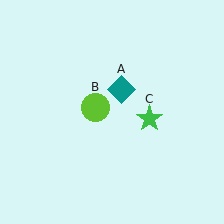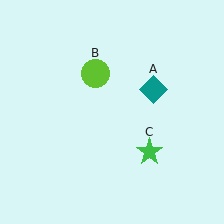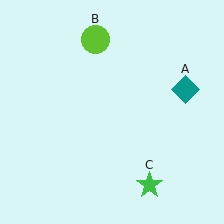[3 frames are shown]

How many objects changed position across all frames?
3 objects changed position: teal diamond (object A), lime circle (object B), green star (object C).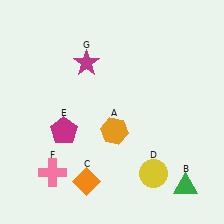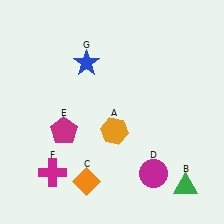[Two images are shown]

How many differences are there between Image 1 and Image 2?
There are 3 differences between the two images.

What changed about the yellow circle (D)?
In Image 1, D is yellow. In Image 2, it changed to magenta.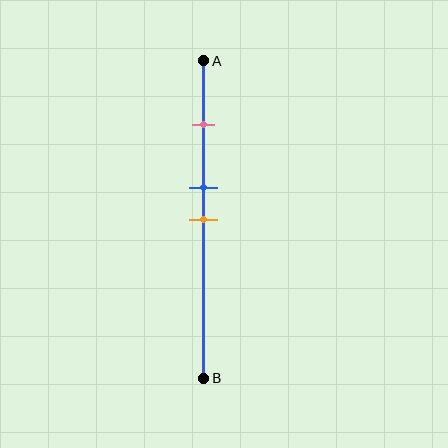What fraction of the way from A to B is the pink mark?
The pink mark is approximately 20% (0.2) of the way from A to B.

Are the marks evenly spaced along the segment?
No, the marks are not evenly spaced.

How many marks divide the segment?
There are 3 marks dividing the segment.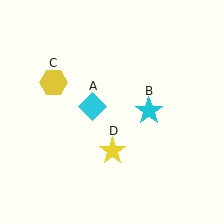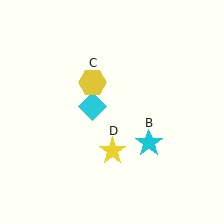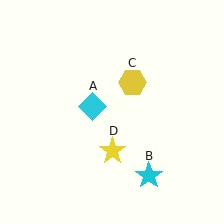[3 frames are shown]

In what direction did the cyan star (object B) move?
The cyan star (object B) moved down.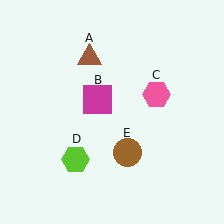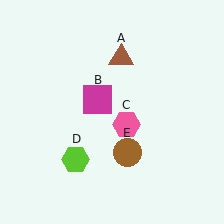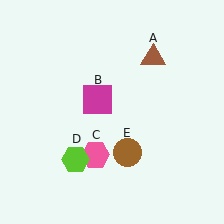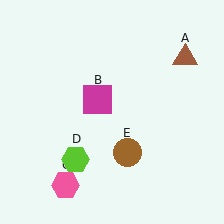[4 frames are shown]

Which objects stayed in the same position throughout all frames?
Magenta square (object B) and lime hexagon (object D) and brown circle (object E) remained stationary.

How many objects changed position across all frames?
2 objects changed position: brown triangle (object A), pink hexagon (object C).